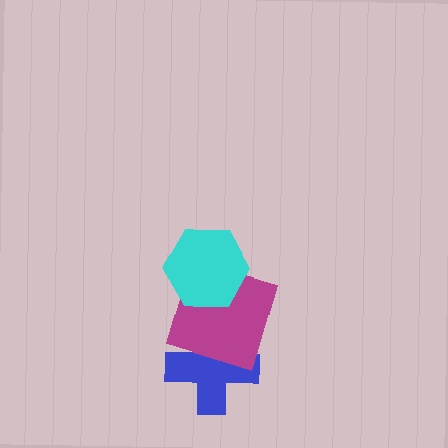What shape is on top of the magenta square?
The cyan hexagon is on top of the magenta square.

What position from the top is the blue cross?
The blue cross is 3rd from the top.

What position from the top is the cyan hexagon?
The cyan hexagon is 1st from the top.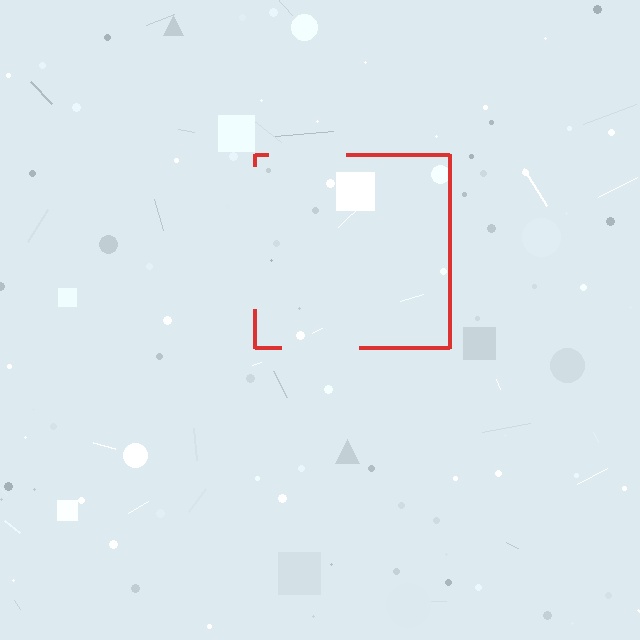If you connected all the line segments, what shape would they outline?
They would outline a square.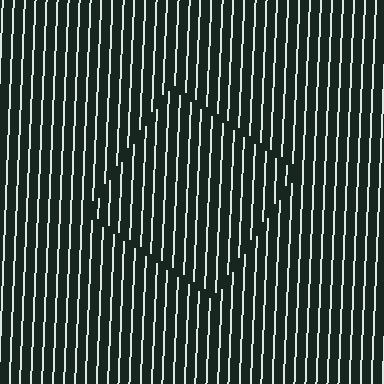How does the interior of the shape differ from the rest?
The interior of the shape contains the same grating, shifted by half a period — the contour is defined by the phase discontinuity where line-ends from the inner and outer gratings abut.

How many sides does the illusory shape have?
4 sides — the line-ends trace a square.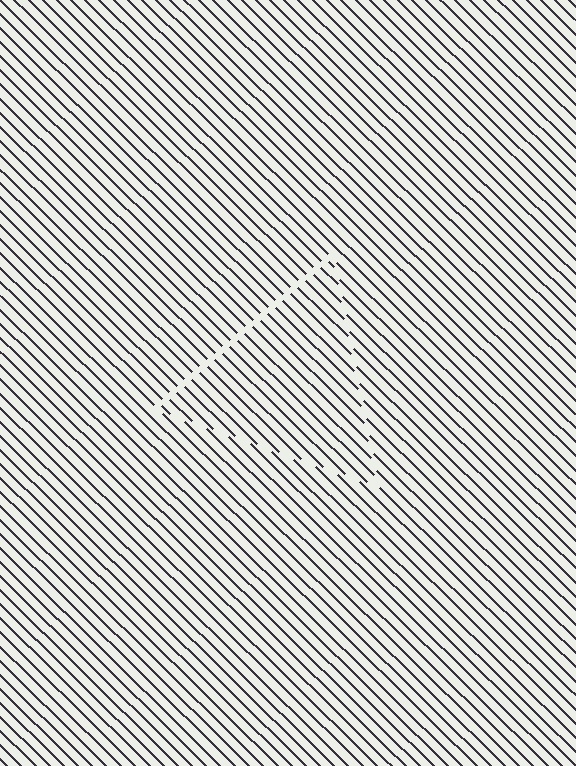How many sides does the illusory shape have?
3 sides — the line-ends trace a triangle.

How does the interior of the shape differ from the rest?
The interior of the shape contains the same grating, shifted by half a period — the contour is defined by the phase discontinuity where line-ends from the inner and outer gratings abut.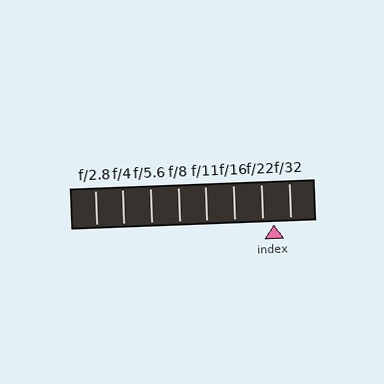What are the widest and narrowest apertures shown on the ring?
The widest aperture shown is f/2.8 and the narrowest is f/32.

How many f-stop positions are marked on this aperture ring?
There are 8 f-stop positions marked.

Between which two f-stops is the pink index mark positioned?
The index mark is between f/22 and f/32.